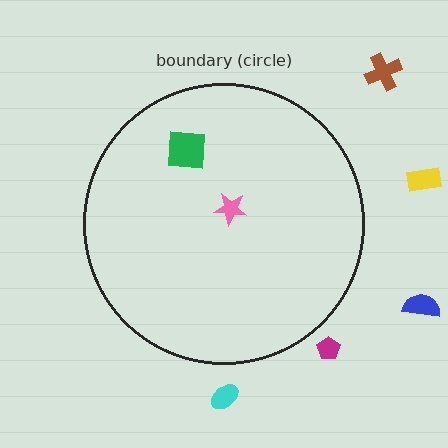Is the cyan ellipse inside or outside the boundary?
Outside.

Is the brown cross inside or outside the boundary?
Outside.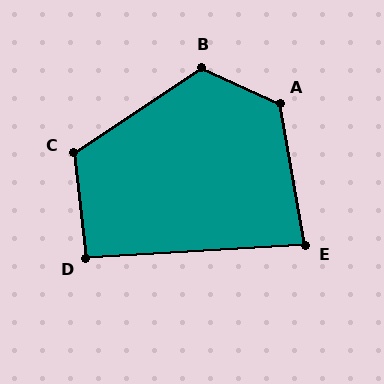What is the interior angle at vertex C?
Approximately 117 degrees (obtuse).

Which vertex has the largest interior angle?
A, at approximately 125 degrees.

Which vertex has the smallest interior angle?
E, at approximately 84 degrees.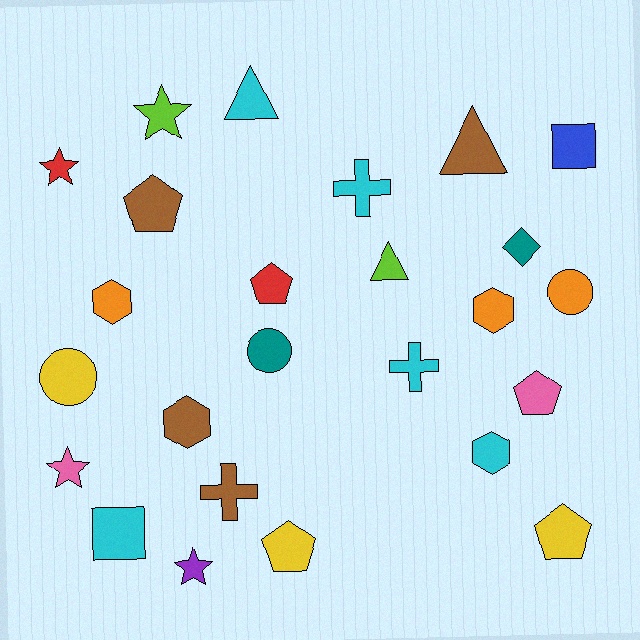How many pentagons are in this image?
There are 5 pentagons.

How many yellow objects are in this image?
There are 3 yellow objects.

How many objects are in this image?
There are 25 objects.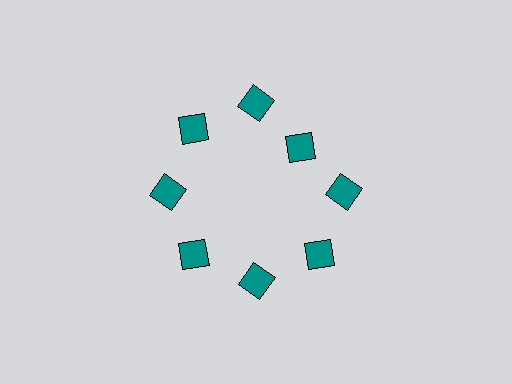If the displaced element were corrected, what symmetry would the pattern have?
It would have 8-fold rotational symmetry — the pattern would map onto itself every 45 degrees.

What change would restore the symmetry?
The symmetry would be restored by moving it outward, back onto the ring so that all 8 squares sit at equal angles and equal distance from the center.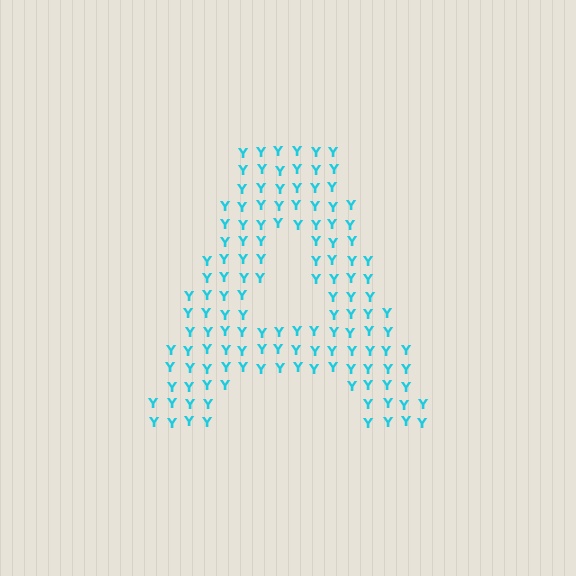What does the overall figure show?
The overall figure shows the letter A.